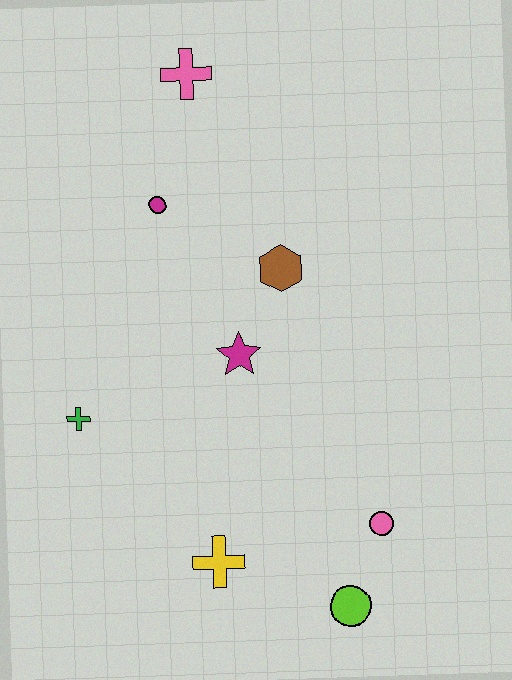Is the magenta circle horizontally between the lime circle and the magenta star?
No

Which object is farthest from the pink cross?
The lime circle is farthest from the pink cross.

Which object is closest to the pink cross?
The magenta circle is closest to the pink cross.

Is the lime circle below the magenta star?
Yes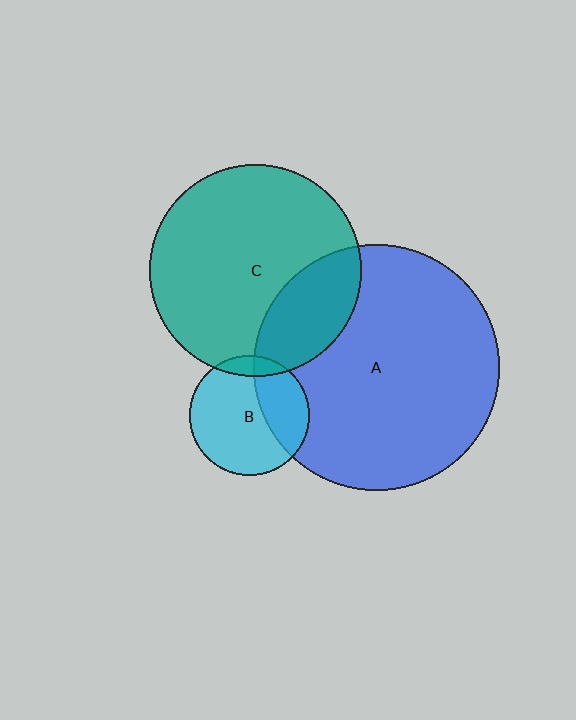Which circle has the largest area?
Circle A (blue).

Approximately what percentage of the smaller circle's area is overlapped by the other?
Approximately 25%.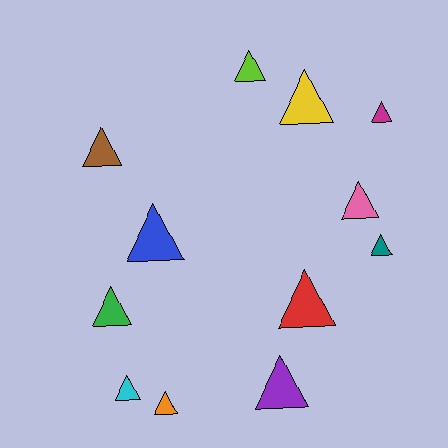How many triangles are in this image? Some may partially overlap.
There are 12 triangles.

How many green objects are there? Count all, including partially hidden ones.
There is 1 green object.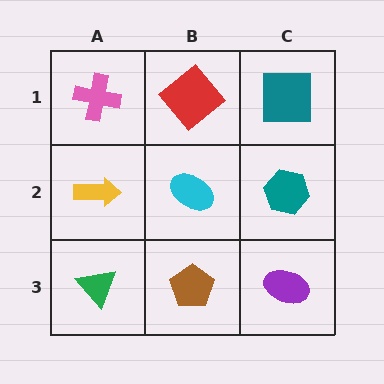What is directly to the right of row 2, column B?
A teal hexagon.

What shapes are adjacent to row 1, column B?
A cyan ellipse (row 2, column B), a pink cross (row 1, column A), a teal square (row 1, column C).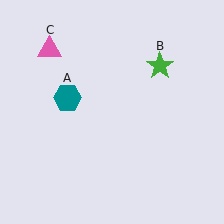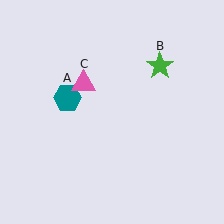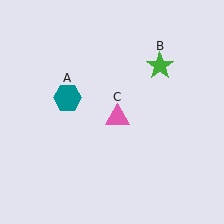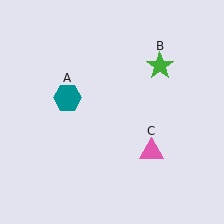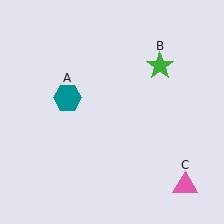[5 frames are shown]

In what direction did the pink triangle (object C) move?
The pink triangle (object C) moved down and to the right.